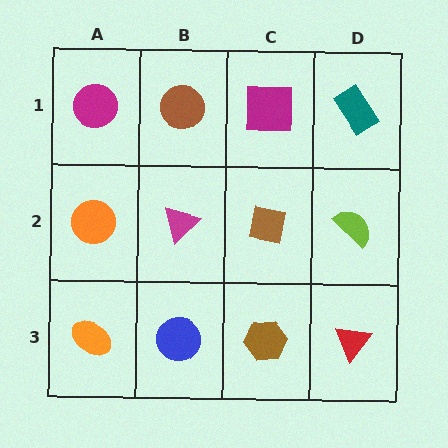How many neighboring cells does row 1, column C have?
3.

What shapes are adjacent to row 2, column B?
A brown circle (row 1, column B), a blue circle (row 3, column B), an orange circle (row 2, column A), a brown square (row 2, column C).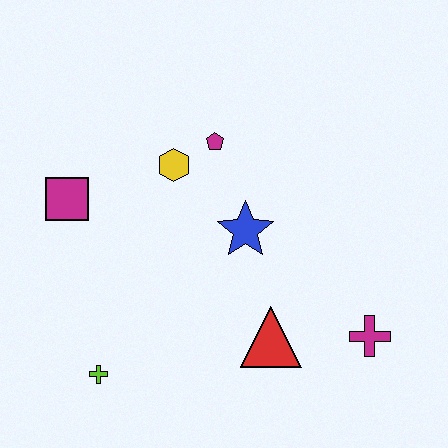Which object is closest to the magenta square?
The yellow hexagon is closest to the magenta square.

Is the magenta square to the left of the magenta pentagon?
Yes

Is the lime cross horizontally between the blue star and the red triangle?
No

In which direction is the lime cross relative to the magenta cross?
The lime cross is to the left of the magenta cross.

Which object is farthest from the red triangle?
The magenta square is farthest from the red triangle.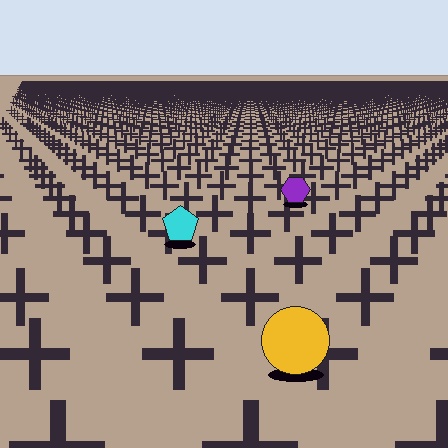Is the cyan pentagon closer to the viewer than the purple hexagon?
Yes. The cyan pentagon is closer — you can tell from the texture gradient: the ground texture is coarser near it.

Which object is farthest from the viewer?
The purple hexagon is farthest from the viewer. It appears smaller and the ground texture around it is denser.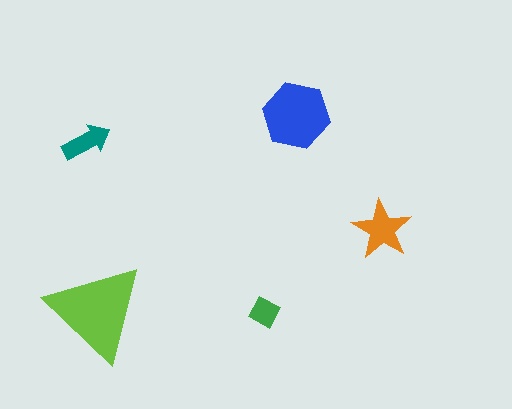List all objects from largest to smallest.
The lime triangle, the blue hexagon, the orange star, the teal arrow, the green diamond.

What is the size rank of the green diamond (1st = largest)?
5th.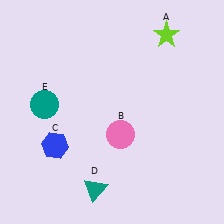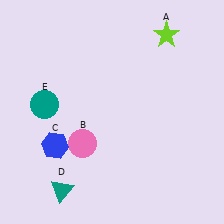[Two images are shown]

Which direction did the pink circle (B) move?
The pink circle (B) moved left.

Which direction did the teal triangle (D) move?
The teal triangle (D) moved left.